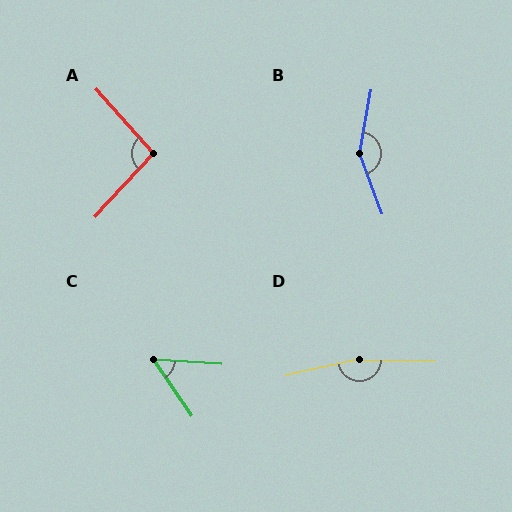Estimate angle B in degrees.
Approximately 149 degrees.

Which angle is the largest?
D, at approximately 166 degrees.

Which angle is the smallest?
C, at approximately 52 degrees.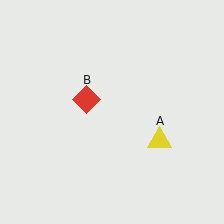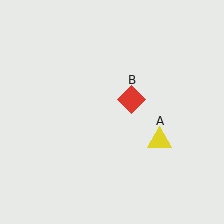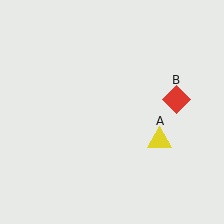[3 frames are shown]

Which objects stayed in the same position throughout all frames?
Yellow triangle (object A) remained stationary.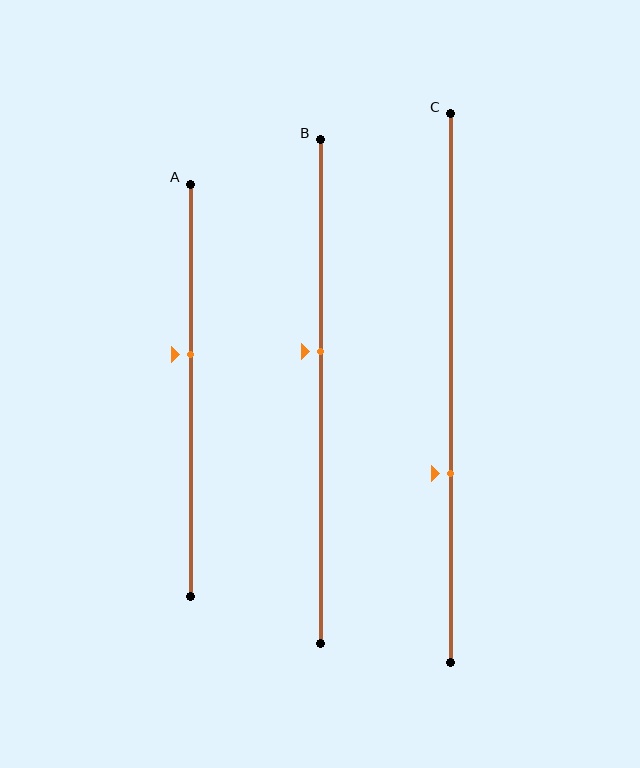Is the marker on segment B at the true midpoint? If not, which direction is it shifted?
No, the marker on segment B is shifted upward by about 8% of the segment length.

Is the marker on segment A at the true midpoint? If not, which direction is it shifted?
No, the marker on segment A is shifted upward by about 9% of the segment length.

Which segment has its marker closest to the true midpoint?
Segment B has its marker closest to the true midpoint.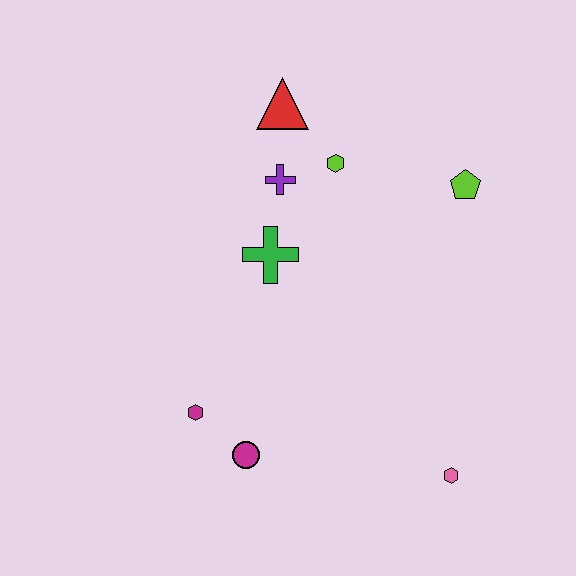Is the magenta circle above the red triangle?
No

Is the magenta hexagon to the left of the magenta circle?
Yes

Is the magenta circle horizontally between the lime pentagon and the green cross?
No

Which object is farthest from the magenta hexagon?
The lime pentagon is farthest from the magenta hexagon.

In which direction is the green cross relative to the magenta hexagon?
The green cross is above the magenta hexagon.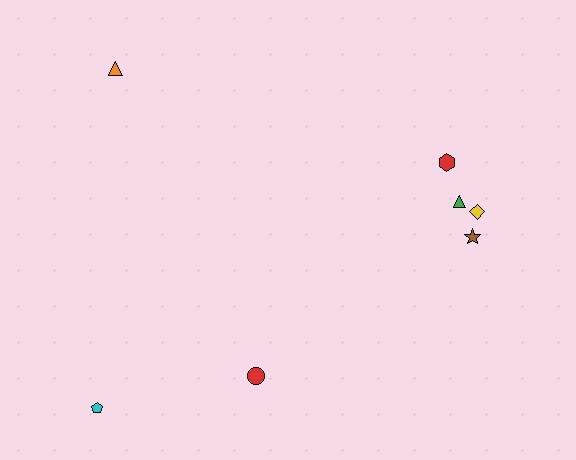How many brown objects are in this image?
There is 1 brown object.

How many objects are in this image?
There are 7 objects.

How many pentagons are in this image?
There is 1 pentagon.